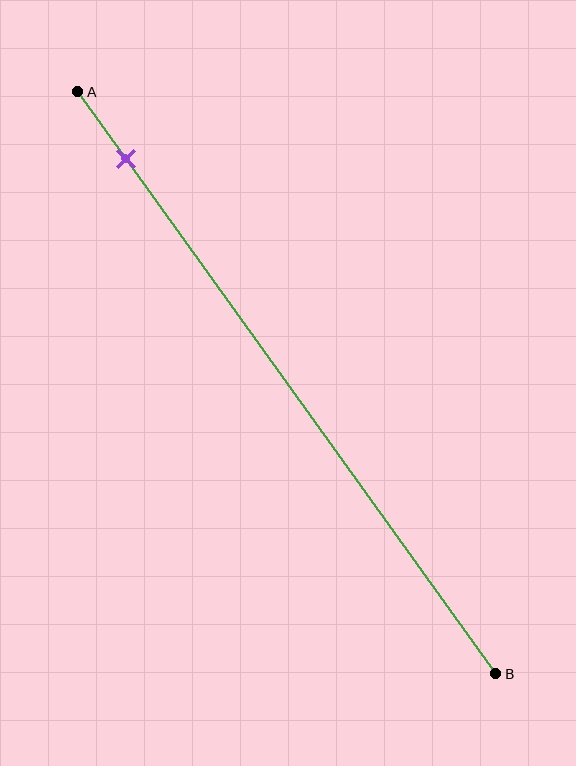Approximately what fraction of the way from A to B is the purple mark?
The purple mark is approximately 10% of the way from A to B.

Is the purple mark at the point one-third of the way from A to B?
No, the mark is at about 10% from A, not at the 33% one-third point.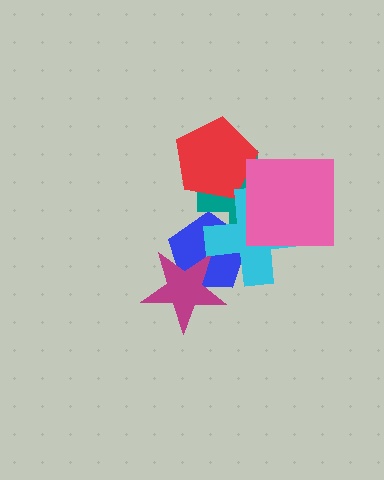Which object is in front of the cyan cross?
The pink square is in front of the cyan cross.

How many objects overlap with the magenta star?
1 object overlaps with the magenta star.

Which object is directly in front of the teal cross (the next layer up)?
The red pentagon is directly in front of the teal cross.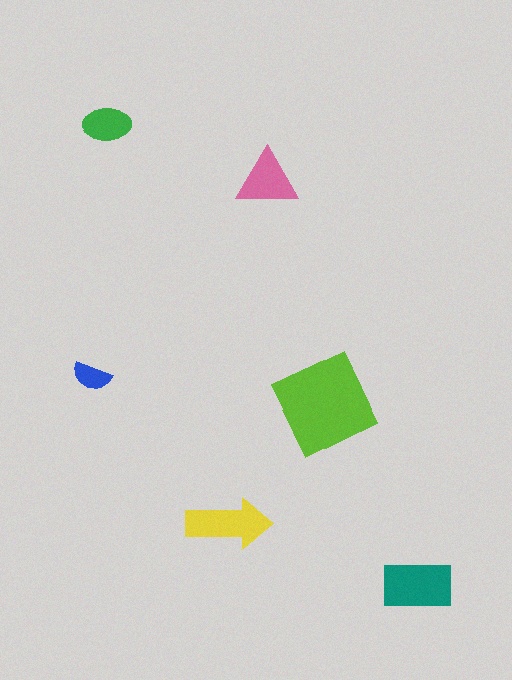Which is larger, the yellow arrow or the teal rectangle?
The teal rectangle.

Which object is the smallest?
The blue semicircle.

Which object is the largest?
The lime square.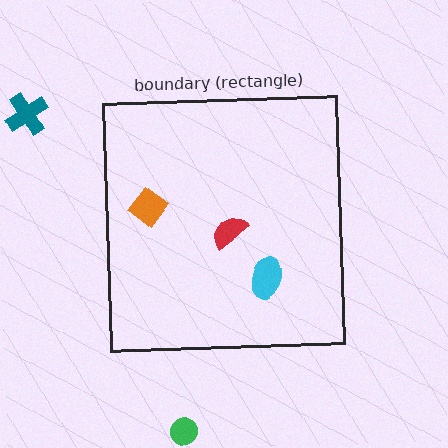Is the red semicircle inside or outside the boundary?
Inside.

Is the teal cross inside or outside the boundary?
Outside.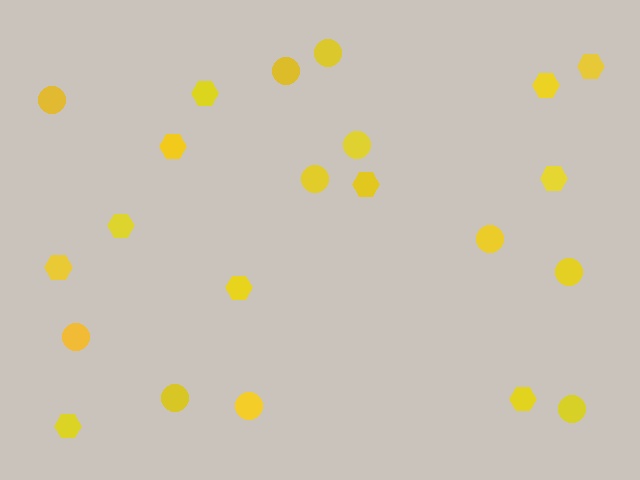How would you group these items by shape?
There are 2 groups: one group of circles (11) and one group of hexagons (11).